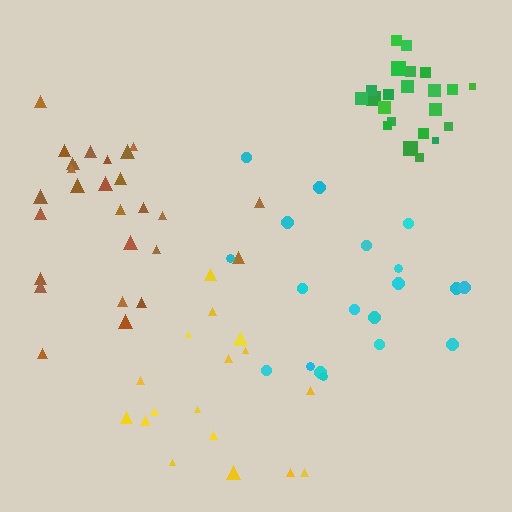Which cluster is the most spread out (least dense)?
Cyan.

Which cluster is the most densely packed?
Green.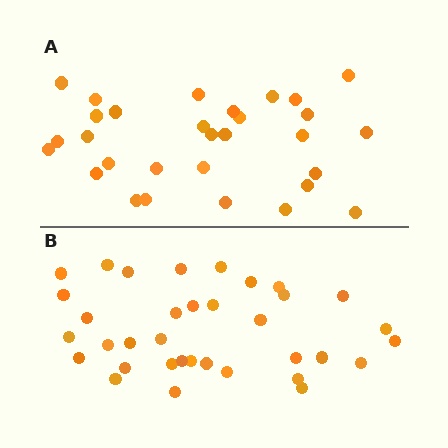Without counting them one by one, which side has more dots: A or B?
Region B (the bottom region) has more dots.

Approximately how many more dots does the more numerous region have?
Region B has about 5 more dots than region A.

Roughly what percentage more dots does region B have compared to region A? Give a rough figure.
About 15% more.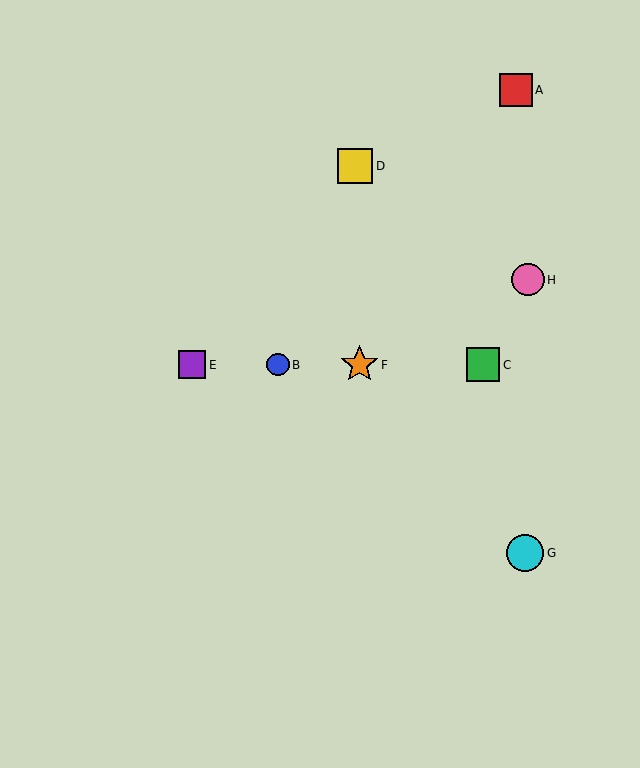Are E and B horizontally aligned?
Yes, both are at y≈365.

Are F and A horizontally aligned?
No, F is at y≈365 and A is at y≈90.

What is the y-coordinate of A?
Object A is at y≈90.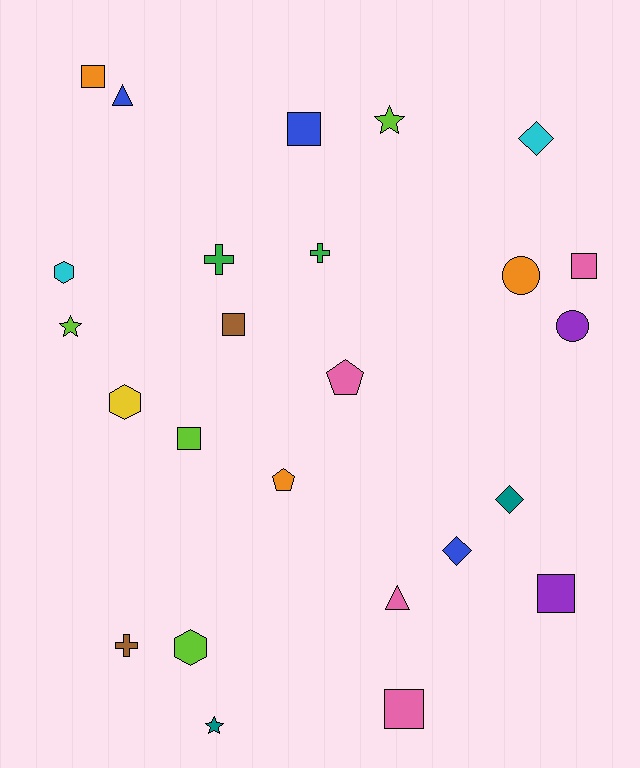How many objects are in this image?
There are 25 objects.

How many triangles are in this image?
There are 2 triangles.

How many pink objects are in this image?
There are 4 pink objects.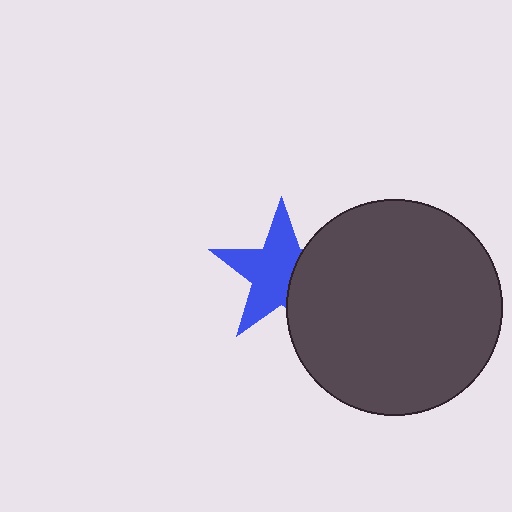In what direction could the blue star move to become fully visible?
The blue star could move left. That would shift it out from behind the dark gray circle entirely.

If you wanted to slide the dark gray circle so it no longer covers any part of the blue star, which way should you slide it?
Slide it right — that is the most direct way to separate the two shapes.